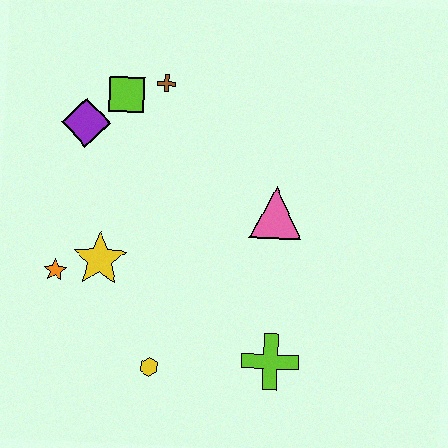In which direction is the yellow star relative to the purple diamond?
The yellow star is below the purple diamond.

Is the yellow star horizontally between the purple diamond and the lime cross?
Yes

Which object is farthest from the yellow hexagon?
The brown cross is farthest from the yellow hexagon.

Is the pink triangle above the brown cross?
No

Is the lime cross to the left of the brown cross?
No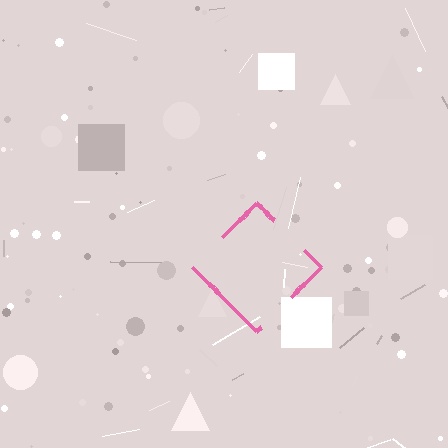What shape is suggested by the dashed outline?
The dashed outline suggests a diamond.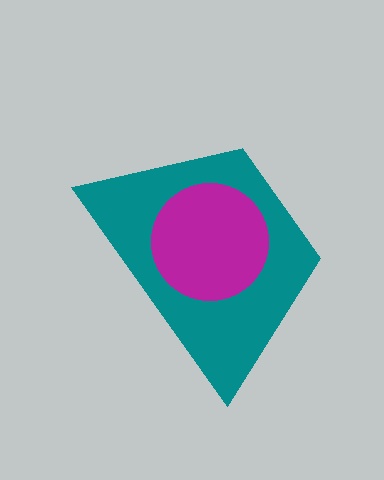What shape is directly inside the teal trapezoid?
The magenta circle.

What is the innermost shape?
The magenta circle.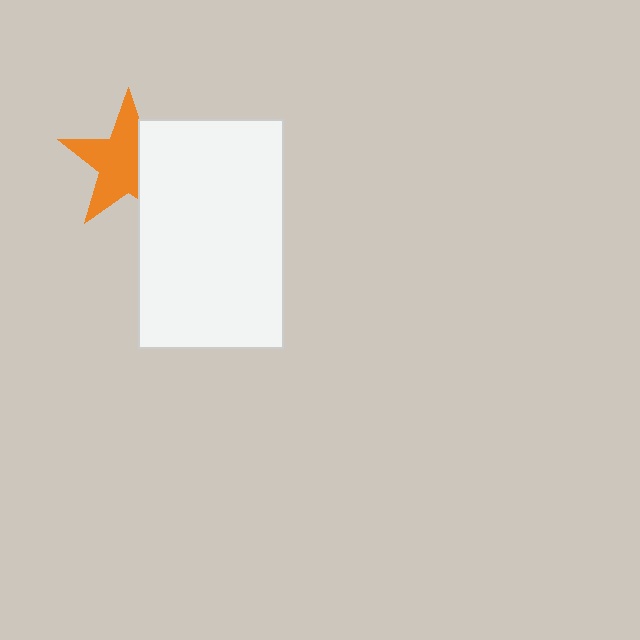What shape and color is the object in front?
The object in front is a white rectangle.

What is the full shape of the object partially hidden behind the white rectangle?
The partially hidden object is an orange star.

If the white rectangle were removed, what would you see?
You would see the complete orange star.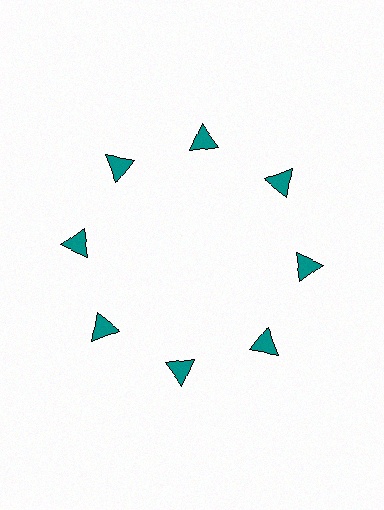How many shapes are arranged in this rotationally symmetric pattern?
There are 8 shapes, arranged in 8 groups of 1.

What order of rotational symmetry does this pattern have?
This pattern has 8-fold rotational symmetry.